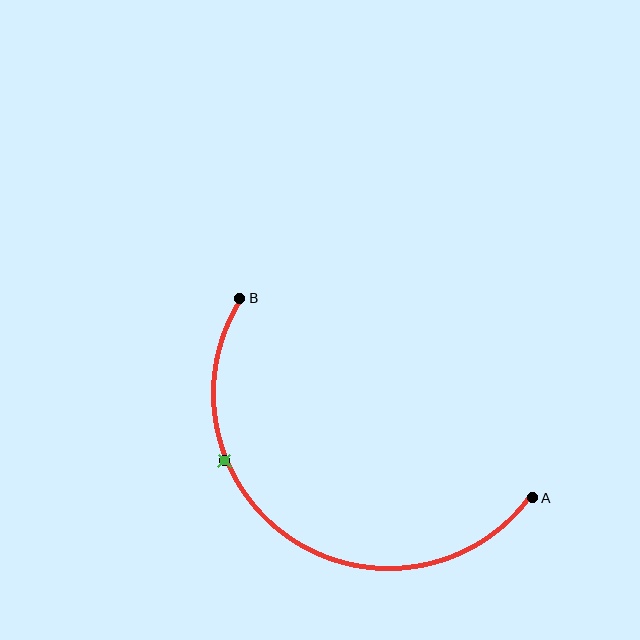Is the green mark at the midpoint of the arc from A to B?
No. The green mark lies on the arc but is closer to endpoint B. The arc midpoint would be at the point on the curve equidistant along the arc from both A and B.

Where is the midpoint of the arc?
The arc midpoint is the point on the curve farthest from the straight line joining A and B. It sits below and to the left of that line.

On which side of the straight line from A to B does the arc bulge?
The arc bulges below and to the left of the straight line connecting A and B.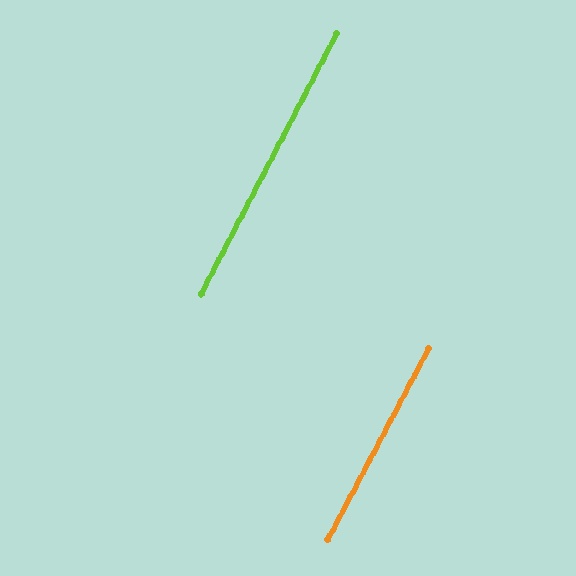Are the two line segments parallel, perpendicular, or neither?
Parallel — their directions differ by only 0.3°.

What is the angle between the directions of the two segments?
Approximately 0 degrees.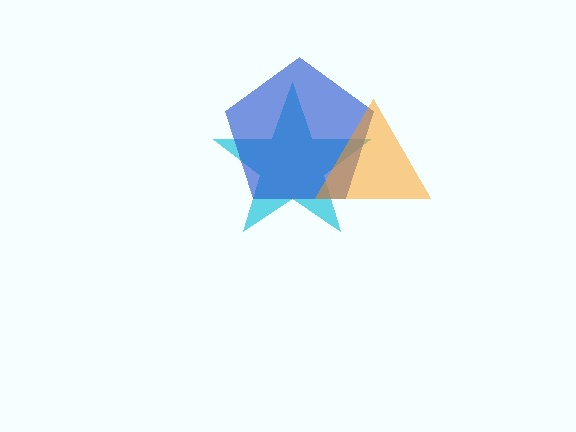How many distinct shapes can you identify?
There are 3 distinct shapes: a cyan star, a blue pentagon, an orange triangle.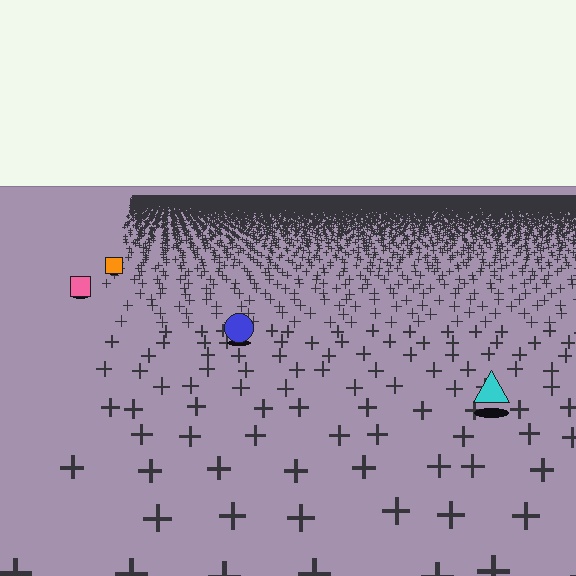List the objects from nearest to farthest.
From nearest to farthest: the cyan triangle, the blue circle, the pink square, the orange square.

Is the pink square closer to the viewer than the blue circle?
No. The blue circle is closer — you can tell from the texture gradient: the ground texture is coarser near it.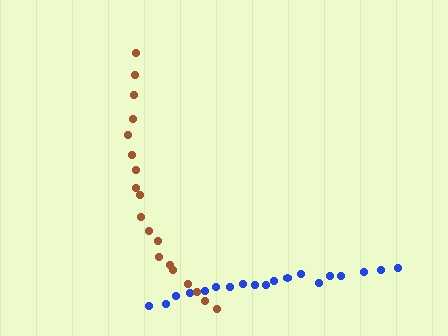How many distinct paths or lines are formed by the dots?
There are 2 distinct paths.